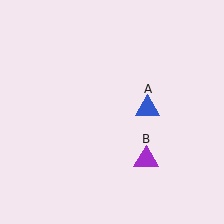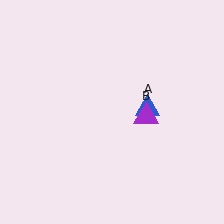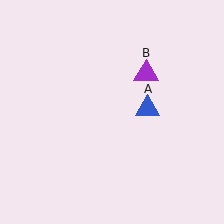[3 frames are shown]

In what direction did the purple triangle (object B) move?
The purple triangle (object B) moved up.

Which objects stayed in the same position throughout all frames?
Blue triangle (object A) remained stationary.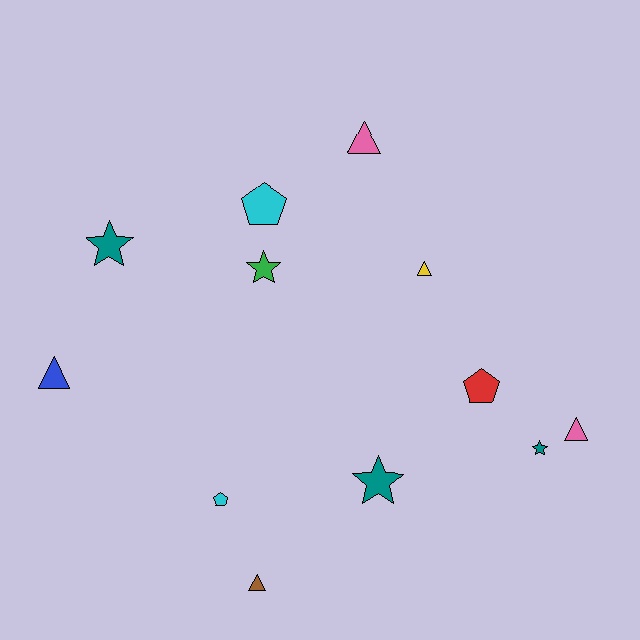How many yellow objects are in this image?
There is 1 yellow object.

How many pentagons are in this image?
There are 3 pentagons.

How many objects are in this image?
There are 12 objects.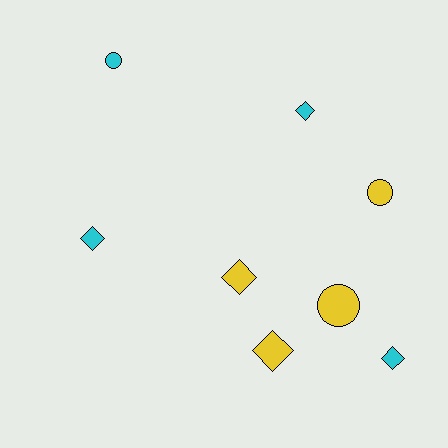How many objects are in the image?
There are 8 objects.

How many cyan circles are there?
There is 1 cyan circle.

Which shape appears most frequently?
Diamond, with 5 objects.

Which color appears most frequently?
Cyan, with 4 objects.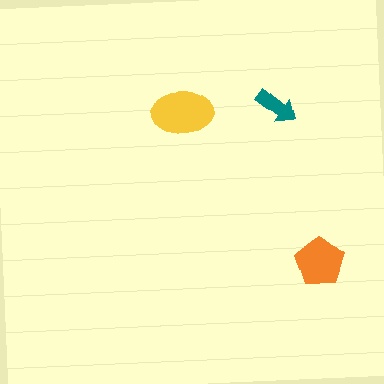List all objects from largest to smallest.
The yellow ellipse, the orange pentagon, the teal arrow.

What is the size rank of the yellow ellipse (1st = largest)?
1st.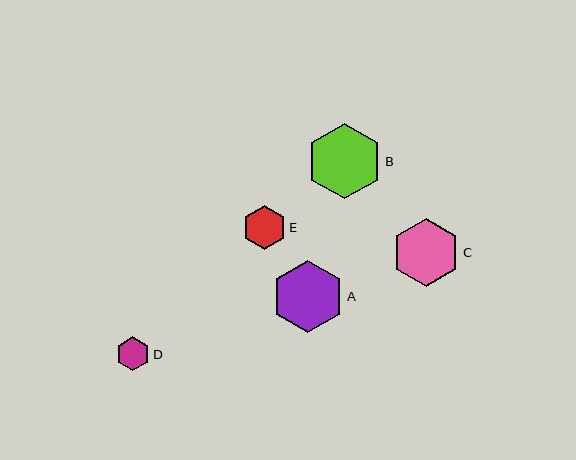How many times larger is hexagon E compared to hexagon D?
Hexagon E is approximately 1.3 times the size of hexagon D.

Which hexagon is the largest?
Hexagon B is the largest with a size of approximately 76 pixels.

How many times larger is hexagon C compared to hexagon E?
Hexagon C is approximately 1.6 times the size of hexagon E.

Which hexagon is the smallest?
Hexagon D is the smallest with a size of approximately 34 pixels.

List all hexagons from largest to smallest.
From largest to smallest: B, A, C, E, D.